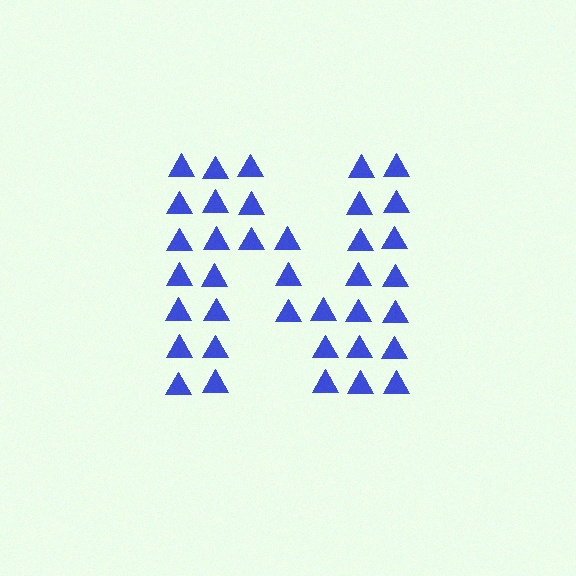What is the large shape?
The large shape is the letter N.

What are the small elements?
The small elements are triangles.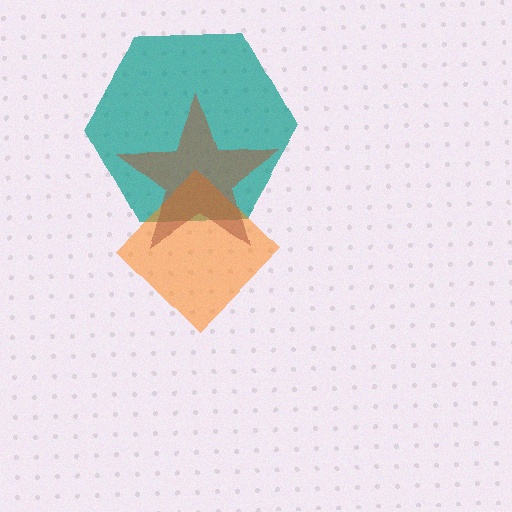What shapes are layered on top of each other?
The layered shapes are: a teal hexagon, an orange diamond, a brown star.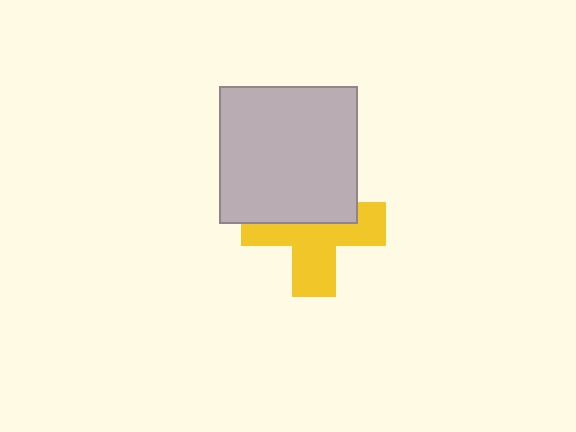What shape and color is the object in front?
The object in front is a light gray square.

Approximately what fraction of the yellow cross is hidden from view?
Roughly 44% of the yellow cross is hidden behind the light gray square.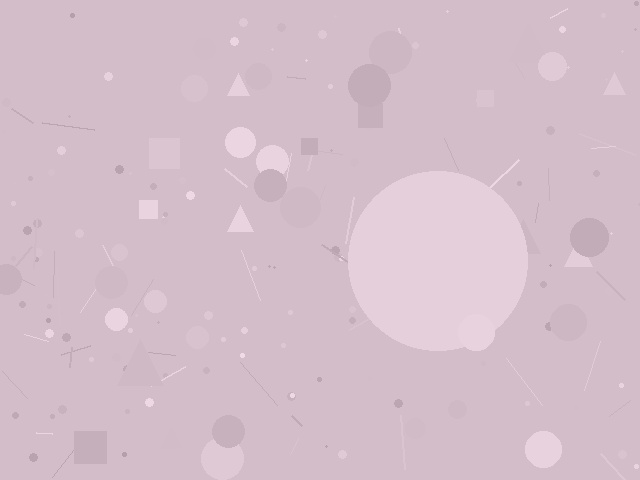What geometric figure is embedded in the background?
A circle is embedded in the background.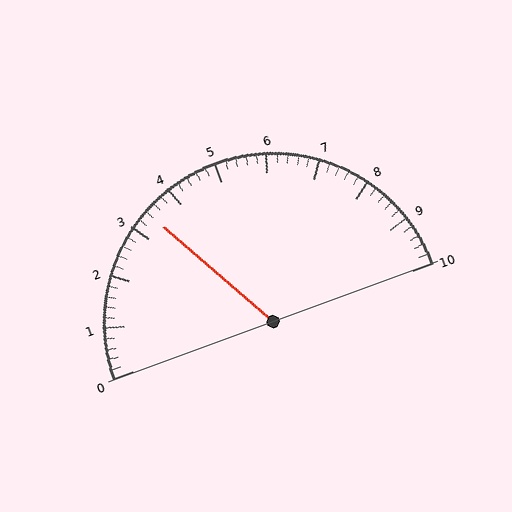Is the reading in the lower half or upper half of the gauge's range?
The reading is in the lower half of the range (0 to 10).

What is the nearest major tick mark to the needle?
The nearest major tick mark is 3.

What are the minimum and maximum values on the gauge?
The gauge ranges from 0 to 10.